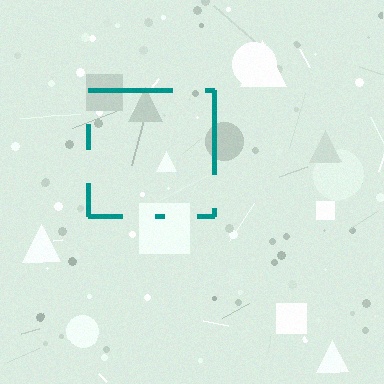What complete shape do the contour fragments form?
The contour fragments form a square.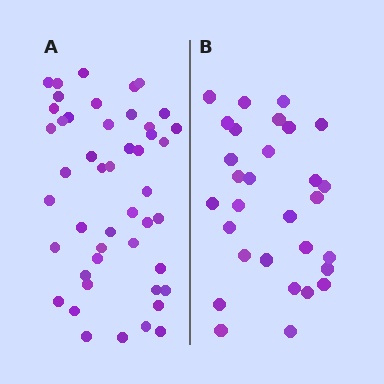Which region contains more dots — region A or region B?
Region A (the left region) has more dots.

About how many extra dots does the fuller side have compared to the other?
Region A has approximately 15 more dots than region B.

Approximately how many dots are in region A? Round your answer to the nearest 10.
About 50 dots. (The exact count is 47, which rounds to 50.)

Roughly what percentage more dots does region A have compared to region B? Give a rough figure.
About 55% more.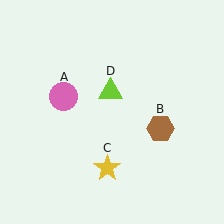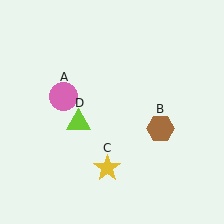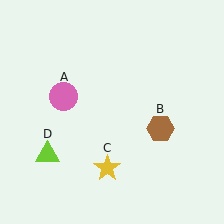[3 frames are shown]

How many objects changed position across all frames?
1 object changed position: lime triangle (object D).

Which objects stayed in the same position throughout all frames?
Pink circle (object A) and brown hexagon (object B) and yellow star (object C) remained stationary.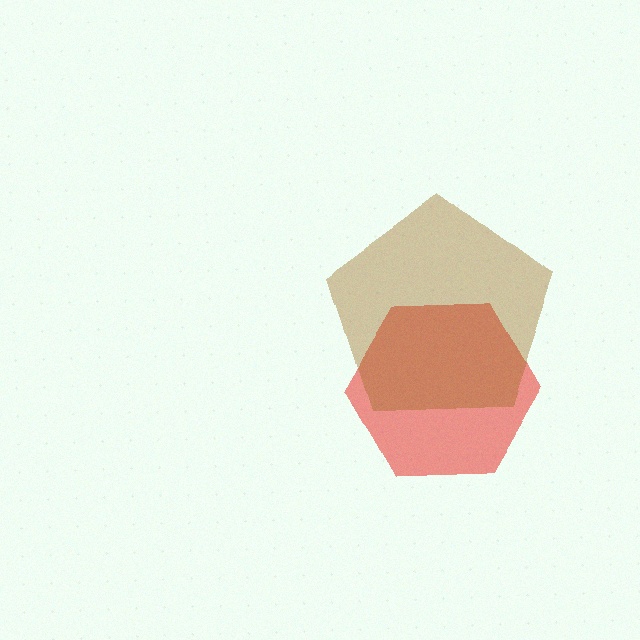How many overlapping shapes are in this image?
There are 2 overlapping shapes in the image.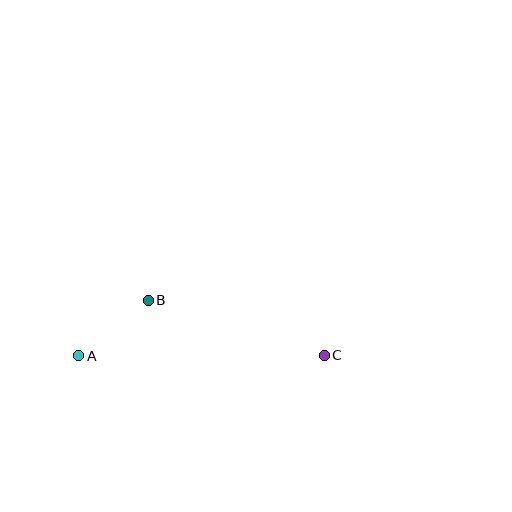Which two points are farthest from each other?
Points A and C are farthest from each other.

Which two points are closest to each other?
Points A and B are closest to each other.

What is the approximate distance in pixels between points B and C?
The distance between B and C is approximately 184 pixels.